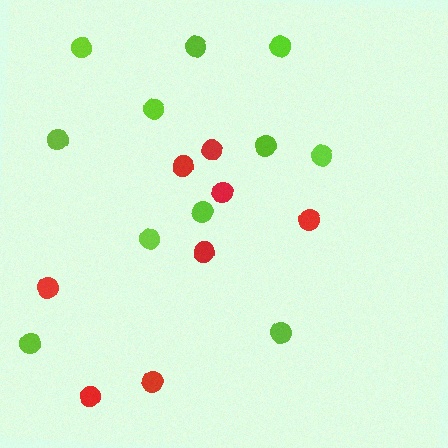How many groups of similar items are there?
There are 2 groups: one group of red circles (8) and one group of lime circles (11).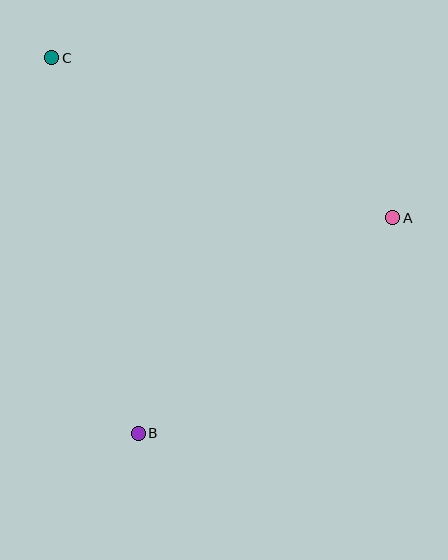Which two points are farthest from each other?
Points B and C are farthest from each other.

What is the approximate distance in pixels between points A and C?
The distance between A and C is approximately 377 pixels.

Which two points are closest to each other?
Points A and B are closest to each other.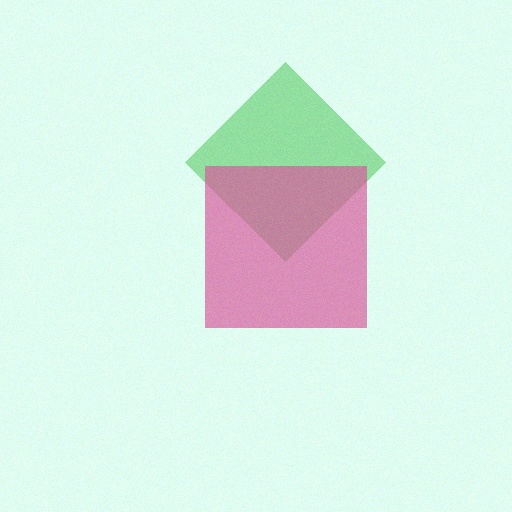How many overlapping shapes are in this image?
There are 2 overlapping shapes in the image.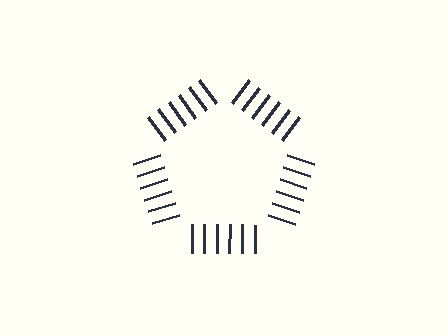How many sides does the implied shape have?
5 sides — the line-ends trace a pentagon.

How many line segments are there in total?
30 — 6 along each of the 5 edges.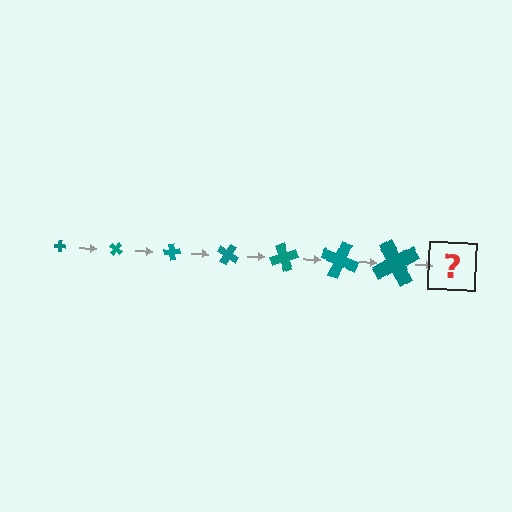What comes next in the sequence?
The next element should be a cross, larger than the previous one and rotated 280 degrees from the start.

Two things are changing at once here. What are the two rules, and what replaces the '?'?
The two rules are that the cross grows larger each step and it rotates 40 degrees each step. The '?' should be a cross, larger than the previous one and rotated 280 degrees from the start.